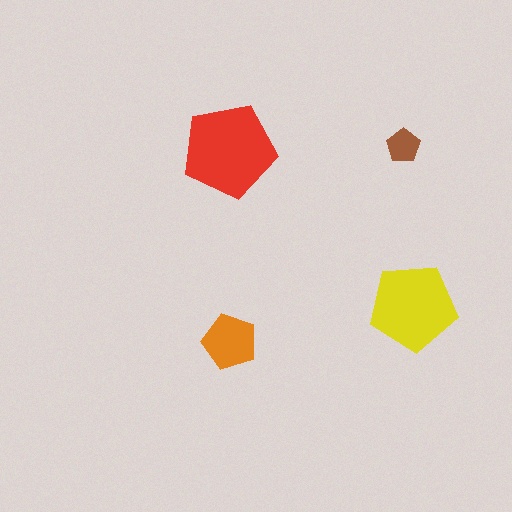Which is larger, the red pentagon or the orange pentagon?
The red one.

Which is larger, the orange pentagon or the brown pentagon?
The orange one.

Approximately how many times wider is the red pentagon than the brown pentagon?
About 3 times wider.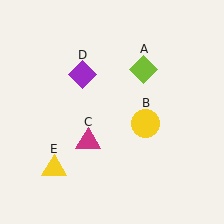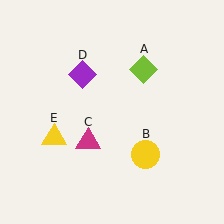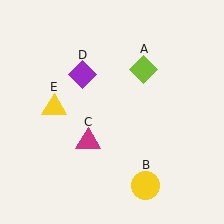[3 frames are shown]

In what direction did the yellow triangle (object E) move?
The yellow triangle (object E) moved up.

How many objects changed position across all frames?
2 objects changed position: yellow circle (object B), yellow triangle (object E).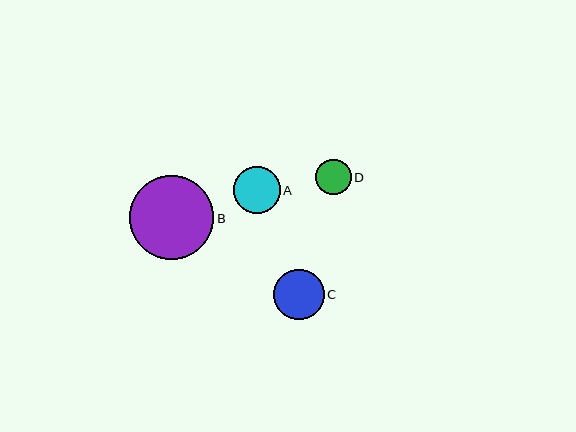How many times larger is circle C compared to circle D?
Circle C is approximately 1.4 times the size of circle D.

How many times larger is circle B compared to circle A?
Circle B is approximately 1.8 times the size of circle A.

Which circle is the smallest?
Circle D is the smallest with a size of approximately 36 pixels.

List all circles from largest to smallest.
From largest to smallest: B, C, A, D.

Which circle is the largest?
Circle B is the largest with a size of approximately 84 pixels.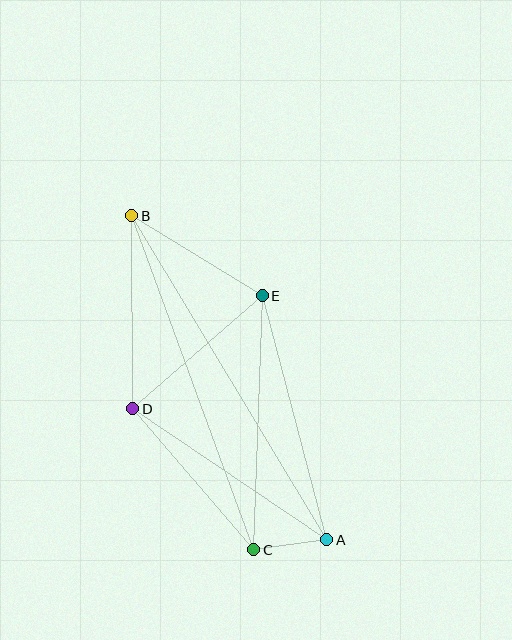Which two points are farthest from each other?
Points A and B are farthest from each other.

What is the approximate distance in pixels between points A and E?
The distance between A and E is approximately 252 pixels.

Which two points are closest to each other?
Points A and C are closest to each other.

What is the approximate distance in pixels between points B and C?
The distance between B and C is approximately 356 pixels.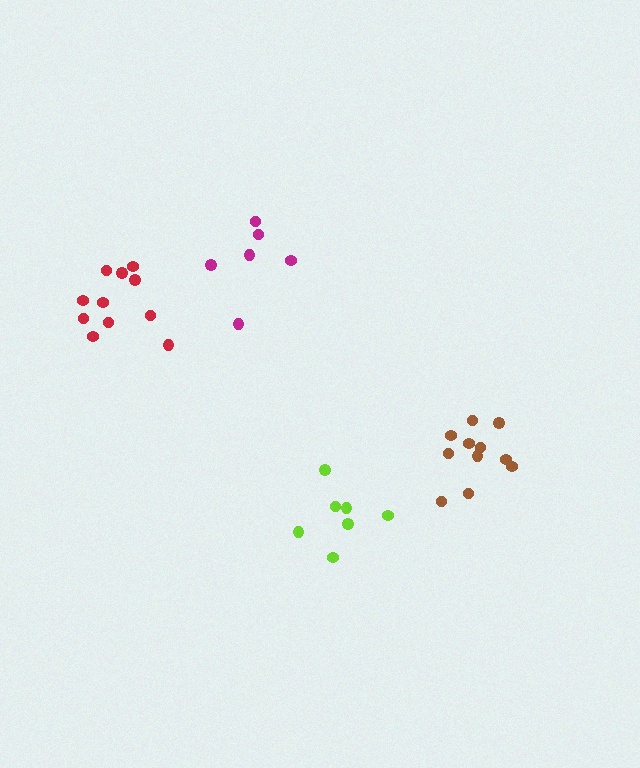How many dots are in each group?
Group 1: 6 dots, Group 2: 11 dots, Group 3: 7 dots, Group 4: 11 dots (35 total).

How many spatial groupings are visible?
There are 4 spatial groupings.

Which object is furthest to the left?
The red cluster is leftmost.